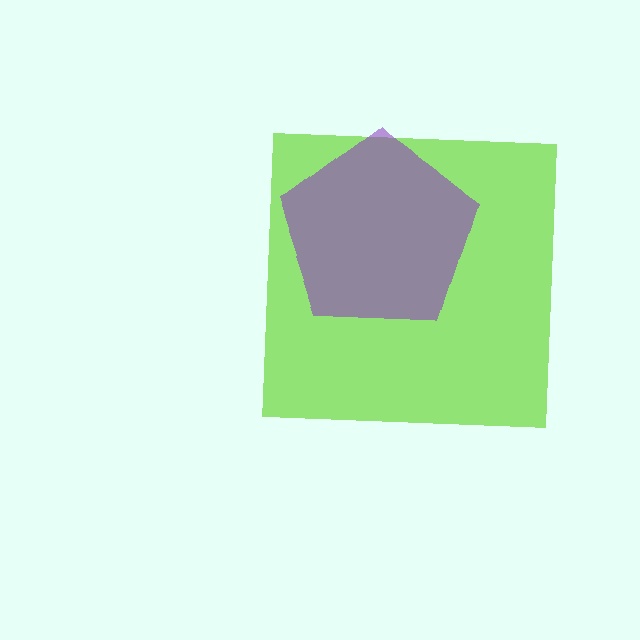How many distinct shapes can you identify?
There are 2 distinct shapes: a lime square, a purple pentagon.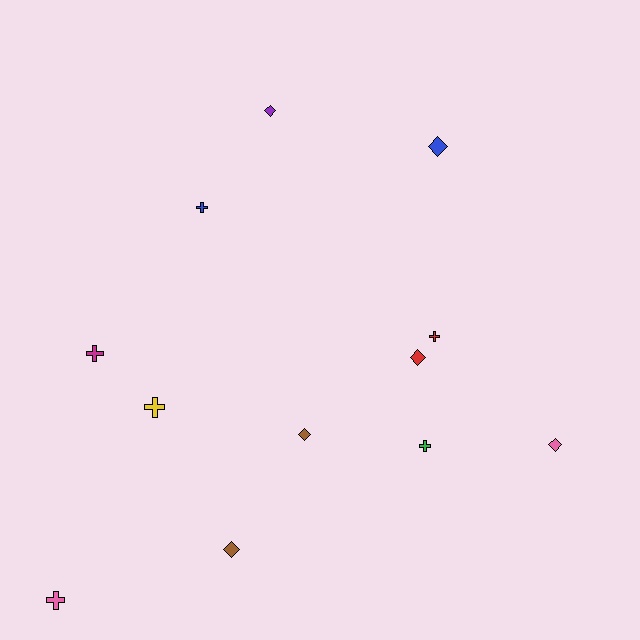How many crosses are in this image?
There are 6 crosses.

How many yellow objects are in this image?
There is 1 yellow object.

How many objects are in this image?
There are 12 objects.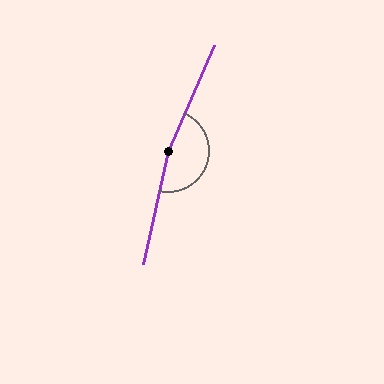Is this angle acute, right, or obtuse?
It is obtuse.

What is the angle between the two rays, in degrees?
Approximately 168 degrees.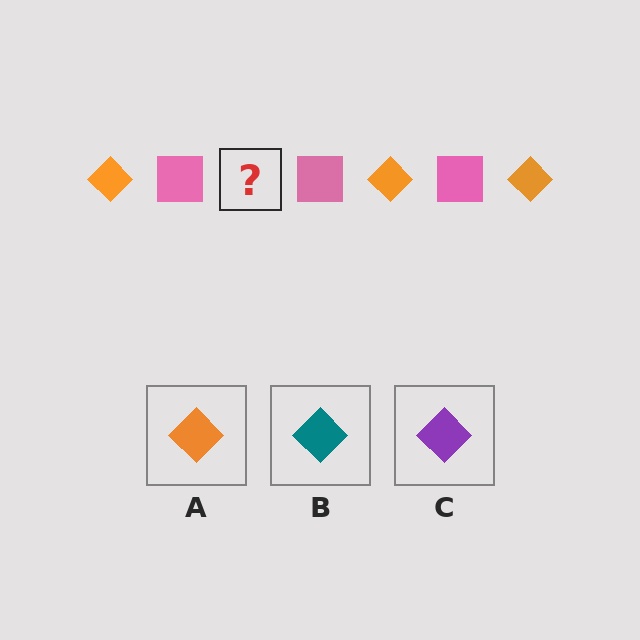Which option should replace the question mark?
Option A.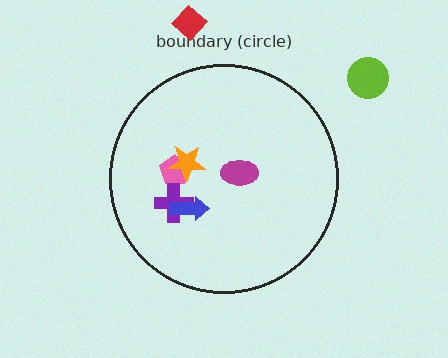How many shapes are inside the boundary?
5 inside, 2 outside.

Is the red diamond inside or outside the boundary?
Outside.